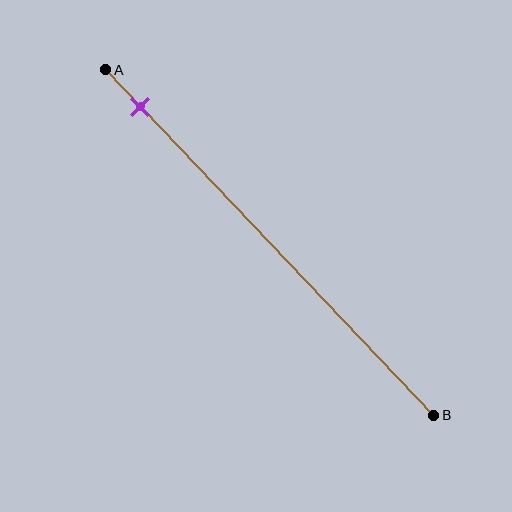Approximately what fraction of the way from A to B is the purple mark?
The purple mark is approximately 10% of the way from A to B.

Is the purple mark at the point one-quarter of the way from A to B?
No, the mark is at about 10% from A, not at the 25% one-quarter point.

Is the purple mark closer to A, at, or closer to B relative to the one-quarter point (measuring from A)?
The purple mark is closer to point A than the one-quarter point of segment AB.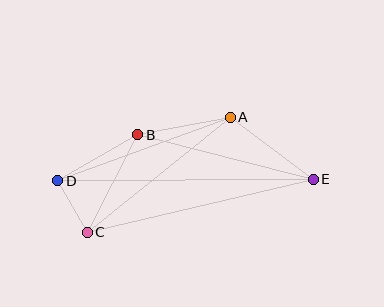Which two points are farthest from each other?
Points D and E are farthest from each other.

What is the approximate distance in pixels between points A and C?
The distance between A and C is approximately 184 pixels.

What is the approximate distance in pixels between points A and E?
The distance between A and E is approximately 103 pixels.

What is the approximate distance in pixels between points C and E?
The distance between C and E is approximately 232 pixels.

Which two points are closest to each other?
Points C and D are closest to each other.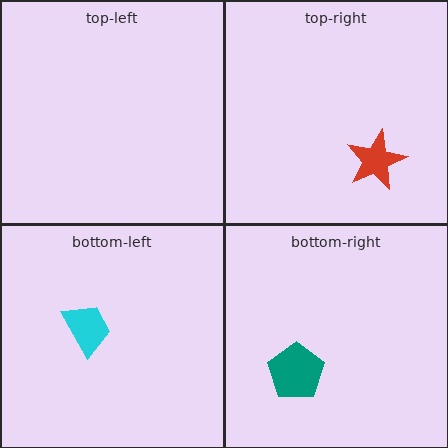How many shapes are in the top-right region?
1.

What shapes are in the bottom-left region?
The cyan trapezoid.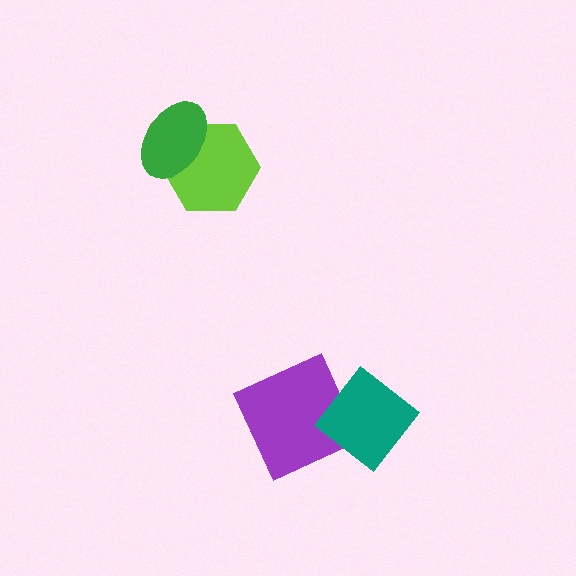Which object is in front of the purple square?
The teal diamond is in front of the purple square.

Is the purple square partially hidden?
Yes, it is partially covered by another shape.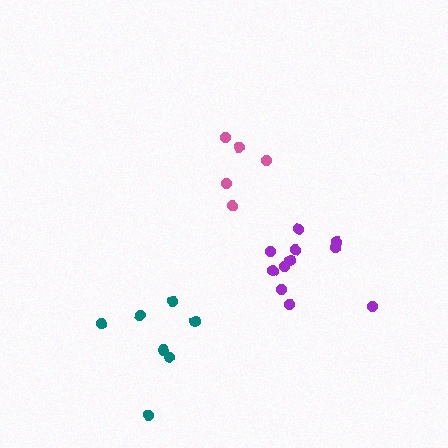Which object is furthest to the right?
The purple cluster is rightmost.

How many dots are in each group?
Group 1: 5 dots, Group 2: 11 dots, Group 3: 7 dots (23 total).